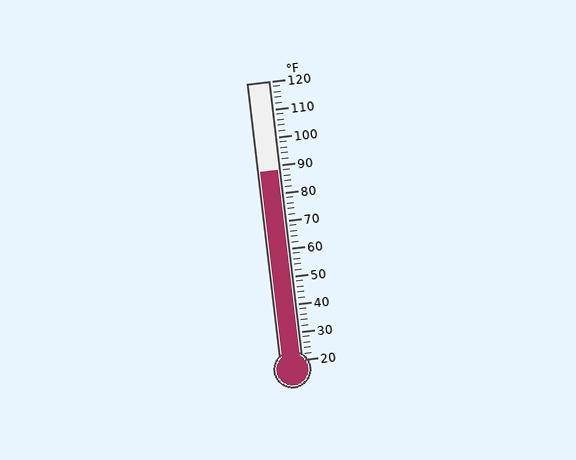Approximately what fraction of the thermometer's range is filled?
The thermometer is filled to approximately 70% of its range.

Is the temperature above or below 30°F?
The temperature is above 30°F.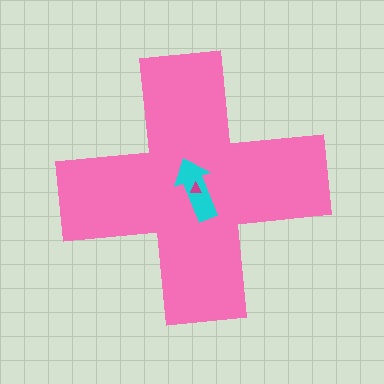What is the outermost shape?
The pink cross.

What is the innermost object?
The magenta triangle.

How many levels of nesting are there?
3.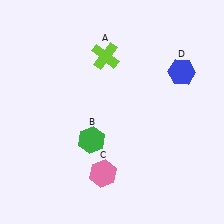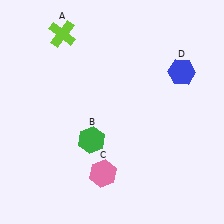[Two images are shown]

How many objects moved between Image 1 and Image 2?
1 object moved between the two images.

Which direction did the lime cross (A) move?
The lime cross (A) moved left.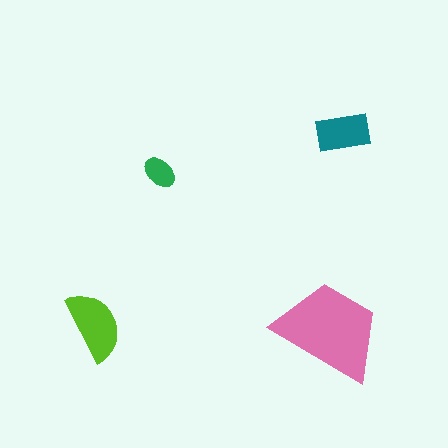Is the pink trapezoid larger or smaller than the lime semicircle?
Larger.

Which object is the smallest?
The green ellipse.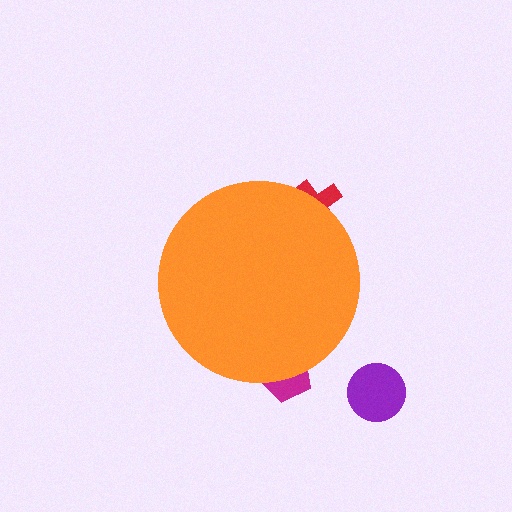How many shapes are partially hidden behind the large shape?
2 shapes are partially hidden.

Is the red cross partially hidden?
Yes, the red cross is partially hidden behind the orange circle.